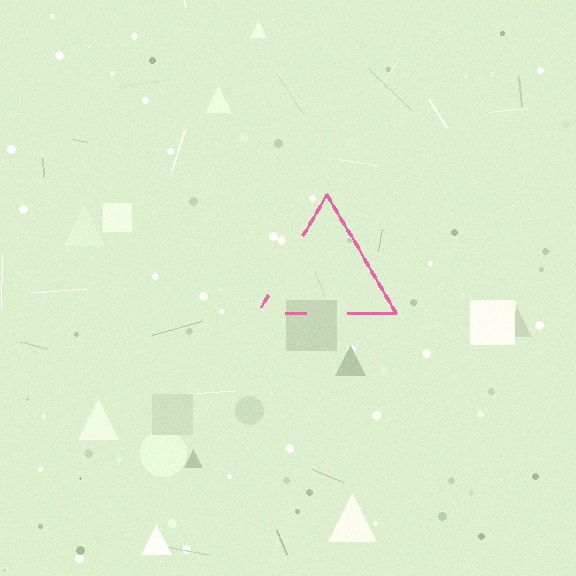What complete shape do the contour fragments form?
The contour fragments form a triangle.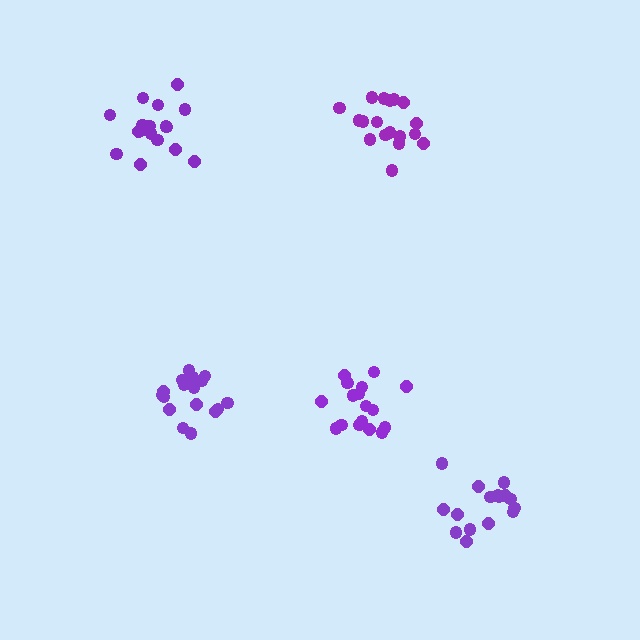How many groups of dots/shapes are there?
There are 5 groups.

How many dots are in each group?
Group 1: 17 dots, Group 2: 18 dots, Group 3: 17 dots, Group 4: 16 dots, Group 5: 17 dots (85 total).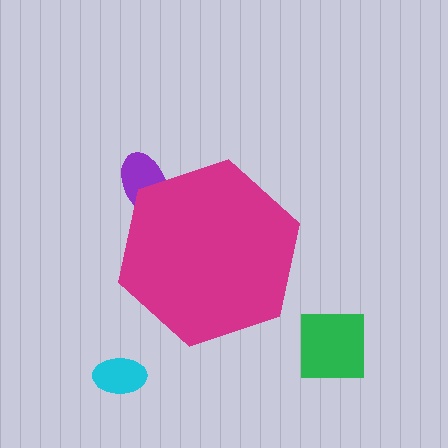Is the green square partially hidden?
No, the green square is fully visible.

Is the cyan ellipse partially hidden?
No, the cyan ellipse is fully visible.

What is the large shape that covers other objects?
A magenta hexagon.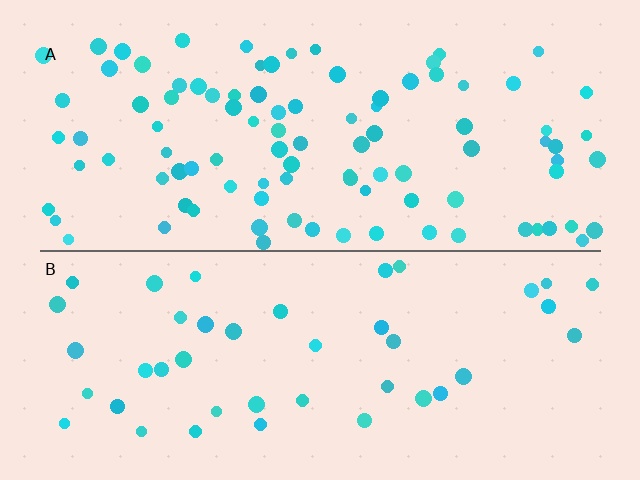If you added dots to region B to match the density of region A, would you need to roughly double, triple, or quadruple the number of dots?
Approximately double.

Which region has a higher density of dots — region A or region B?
A (the top).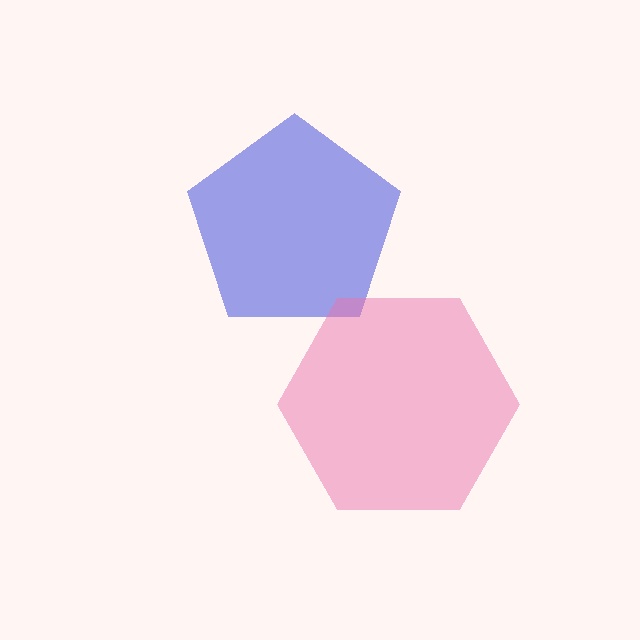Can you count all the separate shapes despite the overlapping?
Yes, there are 2 separate shapes.